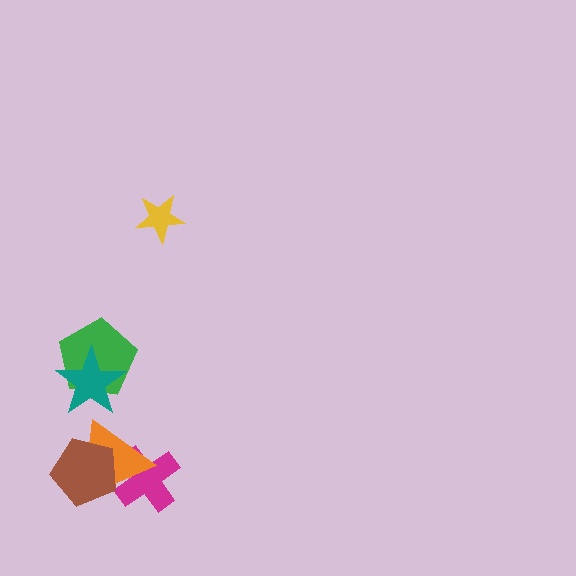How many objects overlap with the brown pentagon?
2 objects overlap with the brown pentagon.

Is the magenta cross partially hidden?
Yes, it is partially covered by another shape.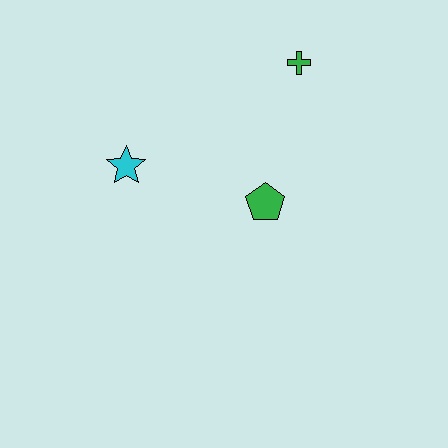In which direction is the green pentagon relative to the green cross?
The green pentagon is below the green cross.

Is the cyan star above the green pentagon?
Yes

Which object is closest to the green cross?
The green pentagon is closest to the green cross.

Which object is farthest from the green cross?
The cyan star is farthest from the green cross.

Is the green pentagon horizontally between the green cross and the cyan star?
Yes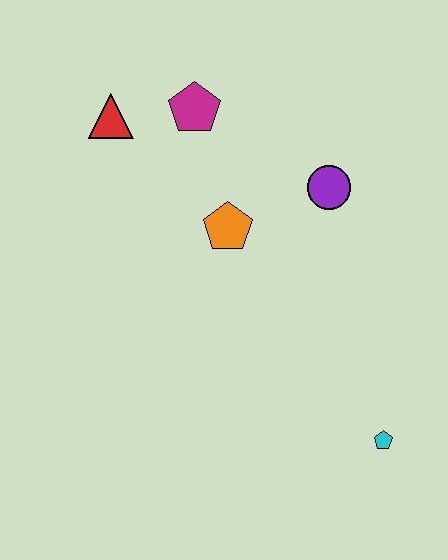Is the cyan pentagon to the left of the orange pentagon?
No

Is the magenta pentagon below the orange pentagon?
No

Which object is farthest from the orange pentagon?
The cyan pentagon is farthest from the orange pentagon.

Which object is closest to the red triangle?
The magenta pentagon is closest to the red triangle.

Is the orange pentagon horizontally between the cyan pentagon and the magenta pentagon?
Yes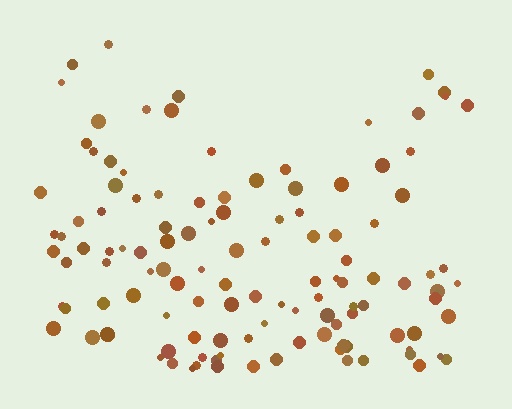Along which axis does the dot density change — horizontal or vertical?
Vertical.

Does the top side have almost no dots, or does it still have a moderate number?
Still a moderate number, just noticeably fewer than the bottom.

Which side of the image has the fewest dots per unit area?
The top.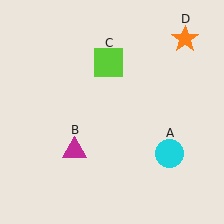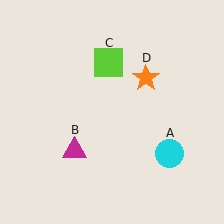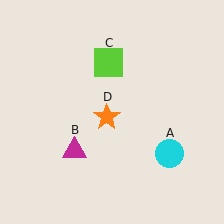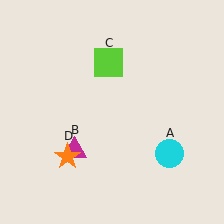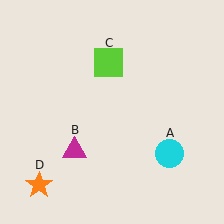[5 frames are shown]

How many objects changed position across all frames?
1 object changed position: orange star (object D).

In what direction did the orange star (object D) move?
The orange star (object D) moved down and to the left.